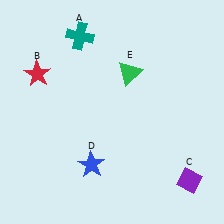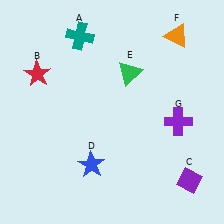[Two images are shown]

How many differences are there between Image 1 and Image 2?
There are 2 differences between the two images.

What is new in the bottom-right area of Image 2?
A purple cross (G) was added in the bottom-right area of Image 2.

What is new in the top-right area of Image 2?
An orange triangle (F) was added in the top-right area of Image 2.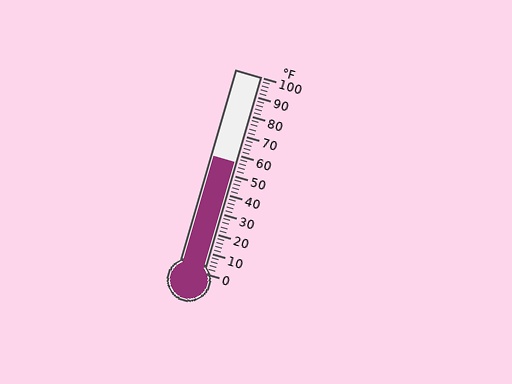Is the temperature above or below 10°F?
The temperature is above 10°F.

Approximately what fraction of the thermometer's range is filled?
The thermometer is filled to approximately 55% of its range.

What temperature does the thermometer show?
The thermometer shows approximately 56°F.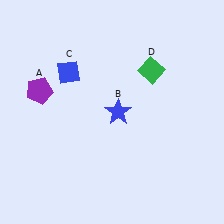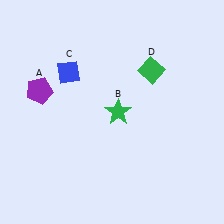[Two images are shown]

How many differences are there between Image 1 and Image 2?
There is 1 difference between the two images.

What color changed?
The star (B) changed from blue in Image 1 to green in Image 2.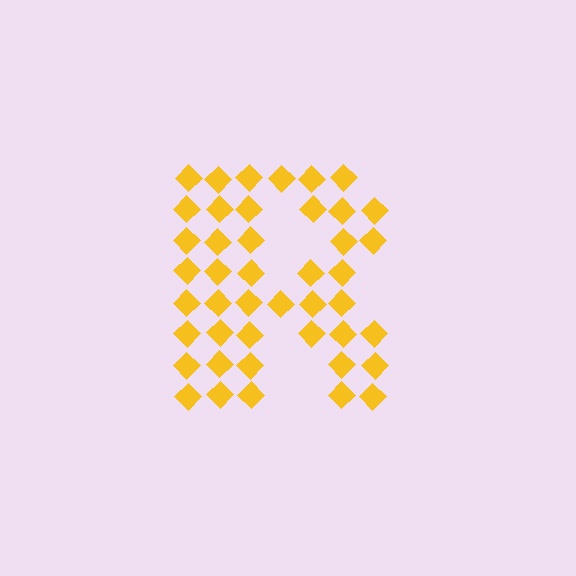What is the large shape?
The large shape is the letter R.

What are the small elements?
The small elements are diamonds.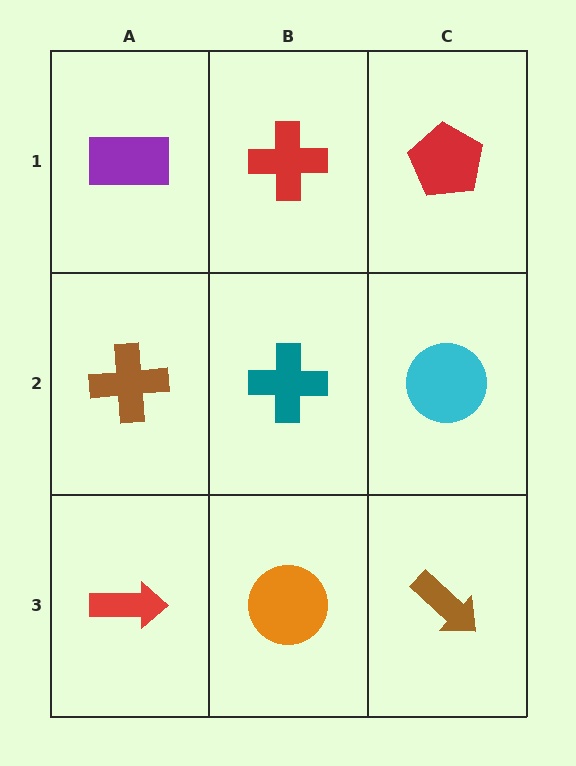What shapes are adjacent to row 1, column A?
A brown cross (row 2, column A), a red cross (row 1, column B).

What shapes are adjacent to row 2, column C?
A red pentagon (row 1, column C), a brown arrow (row 3, column C), a teal cross (row 2, column B).